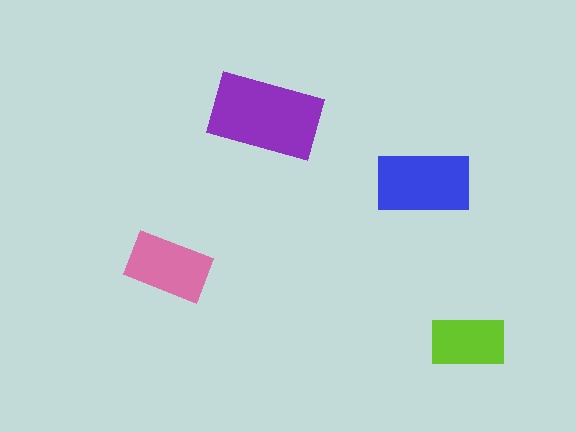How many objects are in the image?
There are 4 objects in the image.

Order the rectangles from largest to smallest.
the purple one, the blue one, the pink one, the lime one.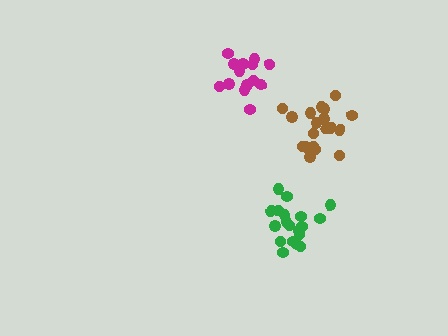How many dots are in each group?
Group 1: 19 dots, Group 2: 20 dots, Group 3: 15 dots (54 total).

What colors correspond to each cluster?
The clusters are colored: green, brown, magenta.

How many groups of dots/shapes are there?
There are 3 groups.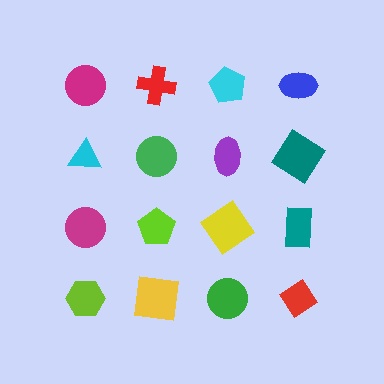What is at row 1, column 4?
A blue ellipse.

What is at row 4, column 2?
A yellow square.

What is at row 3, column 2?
A lime pentagon.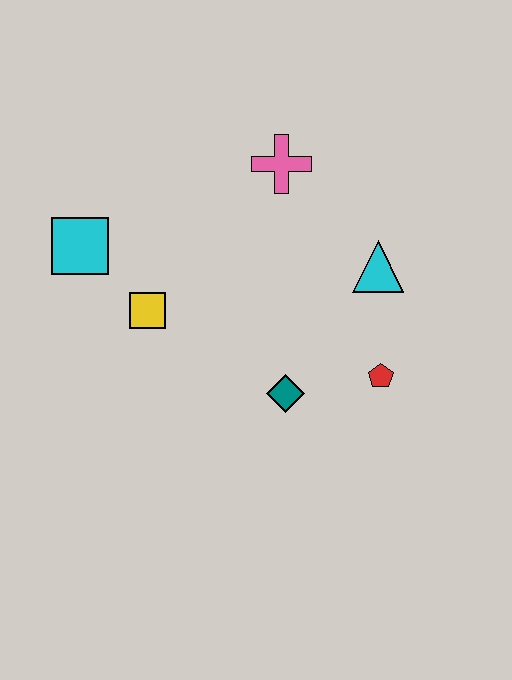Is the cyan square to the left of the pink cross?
Yes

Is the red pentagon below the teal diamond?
No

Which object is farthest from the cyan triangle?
The cyan square is farthest from the cyan triangle.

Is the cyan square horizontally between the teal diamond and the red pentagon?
No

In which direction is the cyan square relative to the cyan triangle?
The cyan square is to the left of the cyan triangle.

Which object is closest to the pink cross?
The cyan triangle is closest to the pink cross.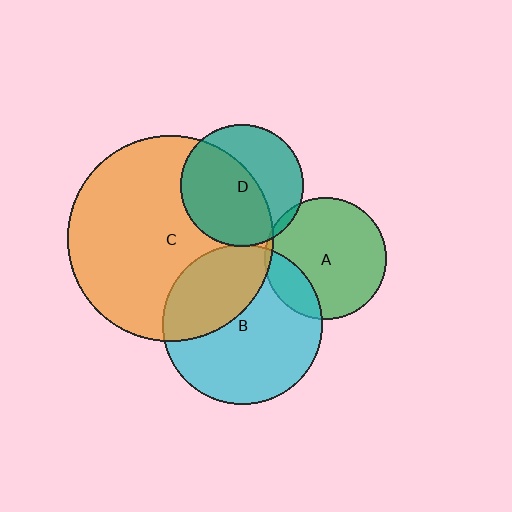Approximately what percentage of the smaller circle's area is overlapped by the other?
Approximately 5%.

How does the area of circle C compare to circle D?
Approximately 2.8 times.